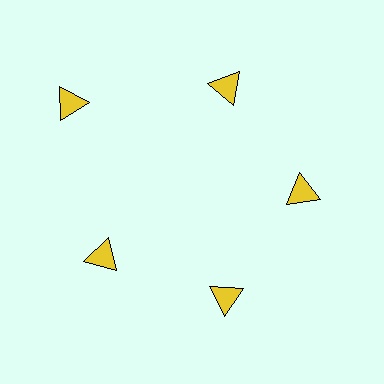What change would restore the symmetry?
The symmetry would be restored by moving it inward, back onto the ring so that all 5 triangles sit at equal angles and equal distance from the center.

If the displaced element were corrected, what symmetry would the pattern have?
It would have 5-fold rotational symmetry — the pattern would map onto itself every 72 degrees.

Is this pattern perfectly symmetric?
No. The 5 yellow triangles are arranged in a ring, but one element near the 10 o'clock position is pushed outward from the center, breaking the 5-fold rotational symmetry.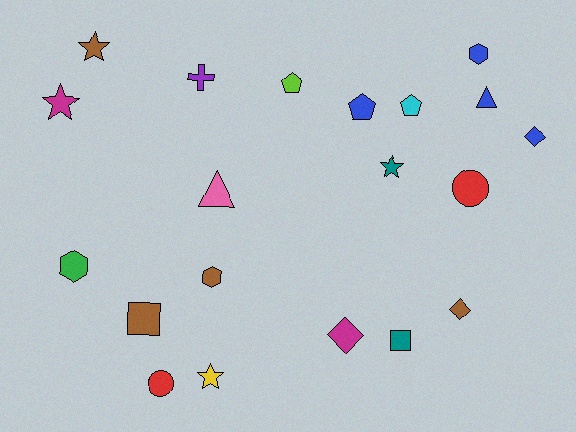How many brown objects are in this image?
There are 4 brown objects.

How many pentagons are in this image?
There are 3 pentagons.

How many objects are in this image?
There are 20 objects.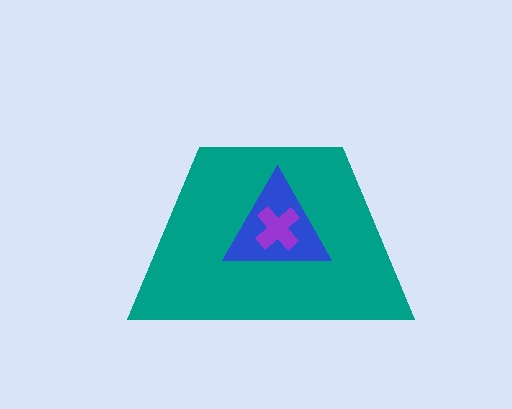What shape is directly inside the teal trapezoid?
The blue triangle.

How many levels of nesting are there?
3.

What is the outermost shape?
The teal trapezoid.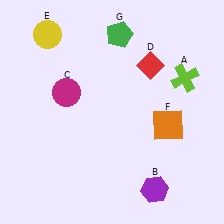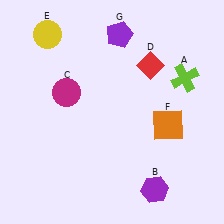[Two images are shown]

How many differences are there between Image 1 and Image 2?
There is 1 difference between the two images.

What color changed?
The pentagon (G) changed from green in Image 1 to purple in Image 2.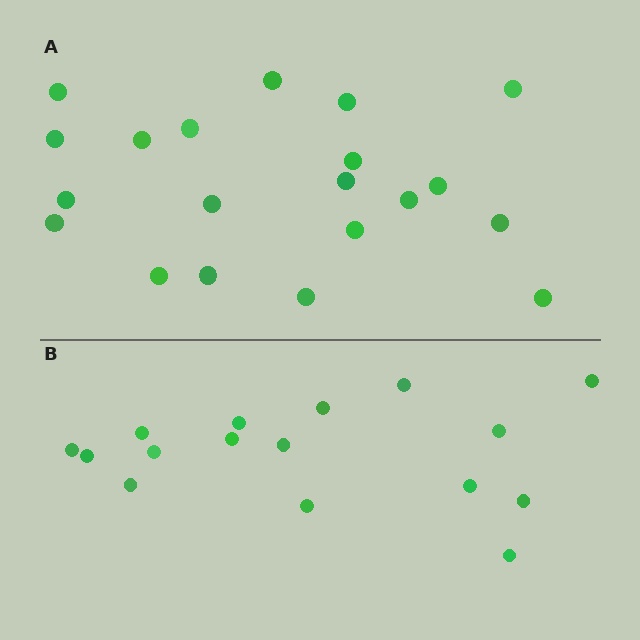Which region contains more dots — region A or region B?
Region A (the top region) has more dots.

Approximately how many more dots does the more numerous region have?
Region A has about 4 more dots than region B.